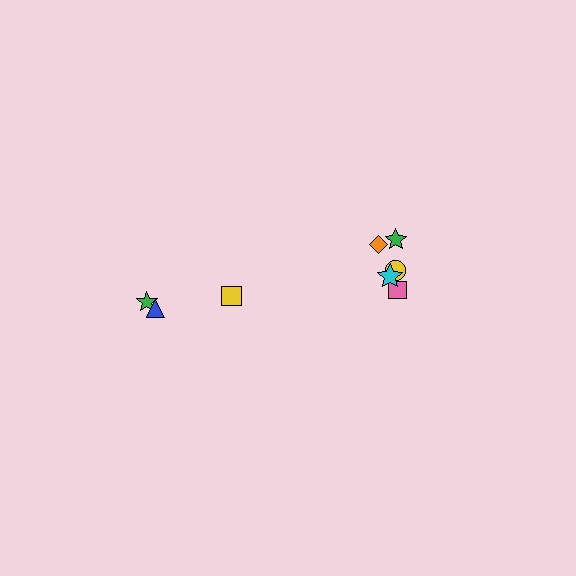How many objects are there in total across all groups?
There are 8 objects.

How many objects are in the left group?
There are 3 objects.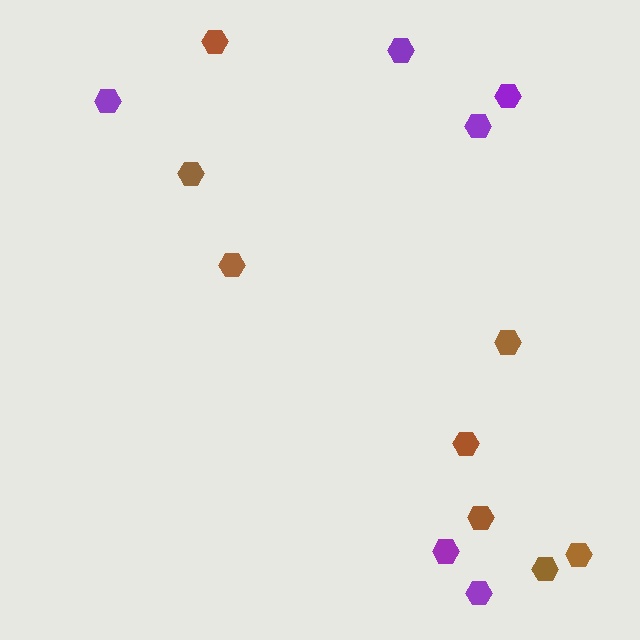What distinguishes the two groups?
There are 2 groups: one group of brown hexagons (8) and one group of purple hexagons (6).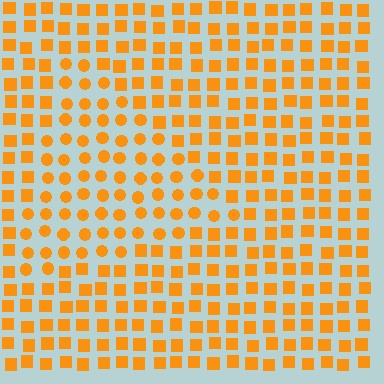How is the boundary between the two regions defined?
The boundary is defined by a change in element shape: circles inside vs. squares outside. All elements share the same color and spacing.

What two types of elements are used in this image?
The image uses circles inside the triangle region and squares outside it.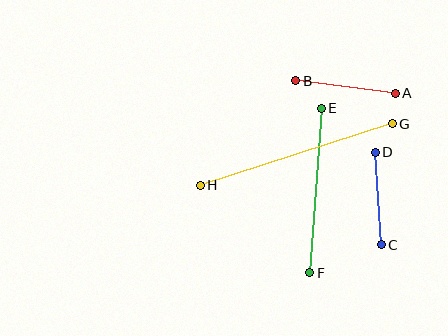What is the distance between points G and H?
The distance is approximately 202 pixels.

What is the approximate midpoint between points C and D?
The midpoint is at approximately (378, 199) pixels.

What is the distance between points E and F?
The distance is approximately 165 pixels.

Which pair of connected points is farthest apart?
Points G and H are farthest apart.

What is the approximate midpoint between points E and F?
The midpoint is at approximately (315, 191) pixels.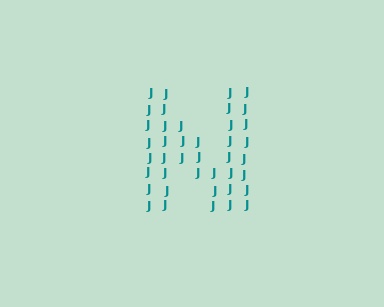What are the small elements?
The small elements are letter J's.